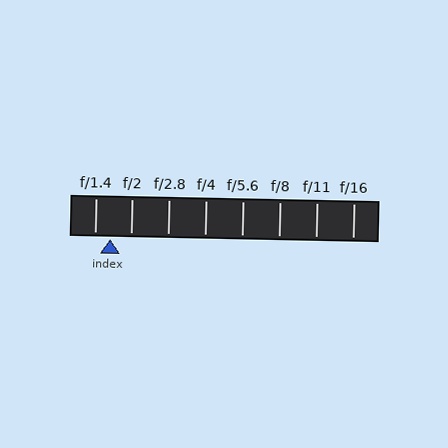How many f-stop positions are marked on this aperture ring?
There are 8 f-stop positions marked.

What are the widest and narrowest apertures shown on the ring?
The widest aperture shown is f/1.4 and the narrowest is f/16.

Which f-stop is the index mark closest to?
The index mark is closest to f/1.4.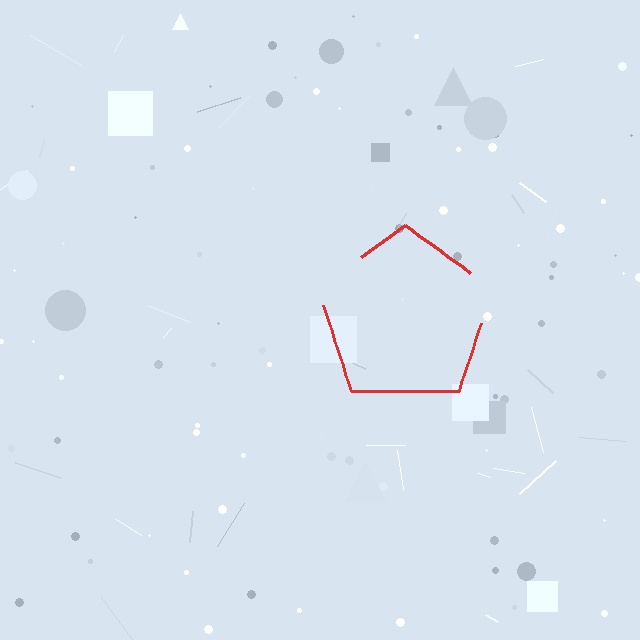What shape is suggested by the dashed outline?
The dashed outline suggests a pentagon.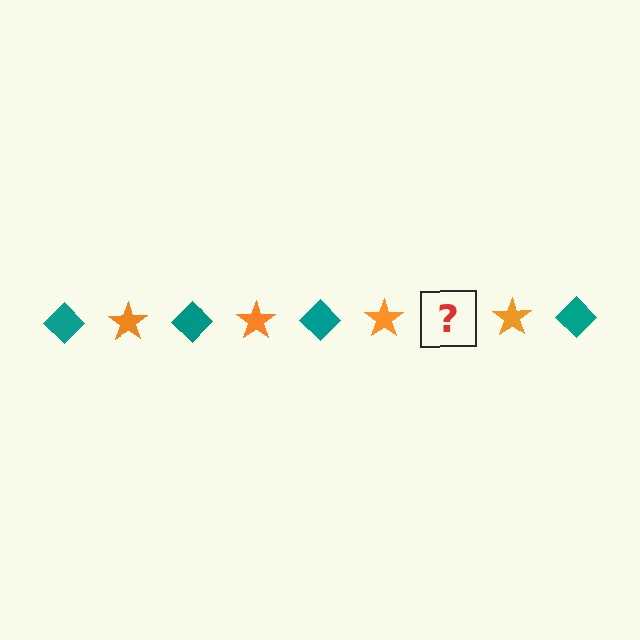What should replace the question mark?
The question mark should be replaced with a teal diamond.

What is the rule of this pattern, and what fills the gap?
The rule is that the pattern alternates between teal diamond and orange star. The gap should be filled with a teal diamond.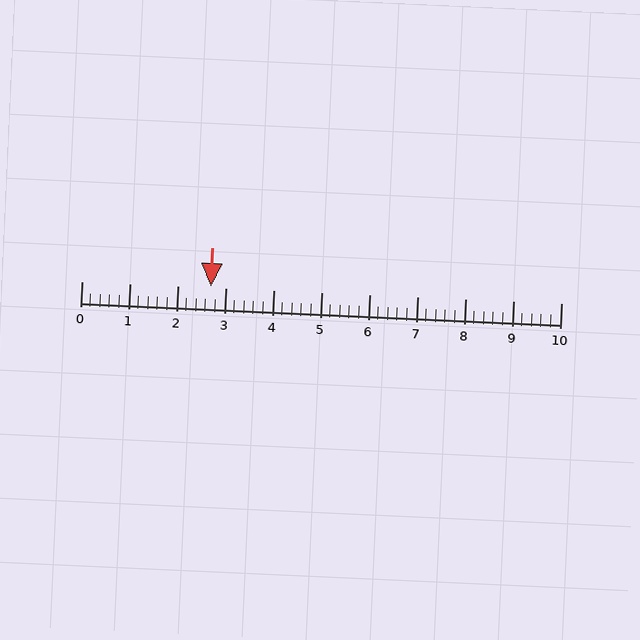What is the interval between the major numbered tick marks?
The major tick marks are spaced 1 units apart.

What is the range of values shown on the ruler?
The ruler shows values from 0 to 10.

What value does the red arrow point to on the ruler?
The red arrow points to approximately 2.7.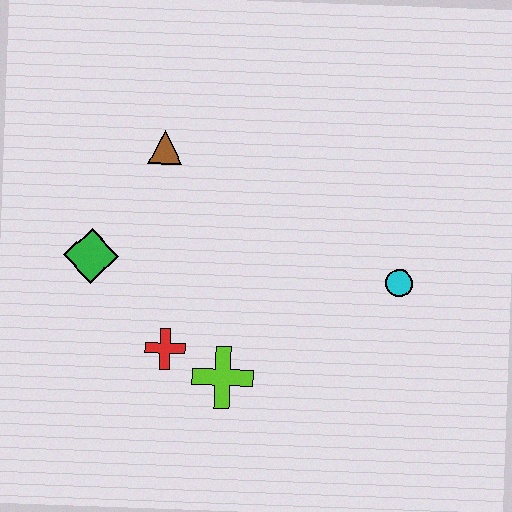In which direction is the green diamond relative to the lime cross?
The green diamond is to the left of the lime cross.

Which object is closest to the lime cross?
The red cross is closest to the lime cross.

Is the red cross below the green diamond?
Yes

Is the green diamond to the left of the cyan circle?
Yes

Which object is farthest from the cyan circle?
The green diamond is farthest from the cyan circle.